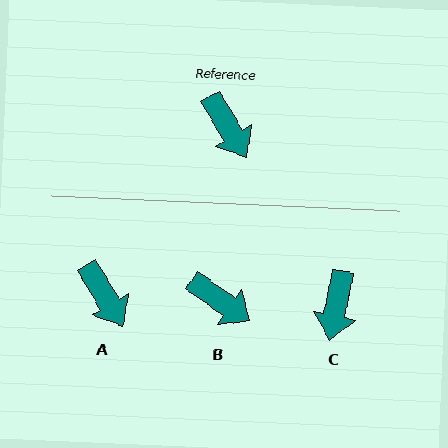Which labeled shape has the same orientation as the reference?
A.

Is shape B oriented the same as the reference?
No, it is off by about 24 degrees.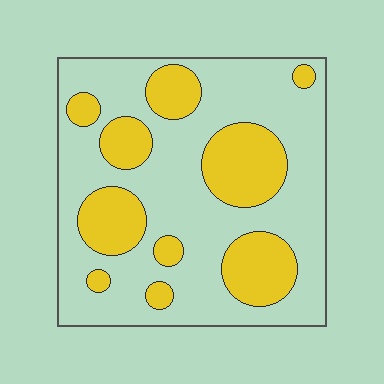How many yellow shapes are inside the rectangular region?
10.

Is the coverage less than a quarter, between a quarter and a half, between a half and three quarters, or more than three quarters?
Between a quarter and a half.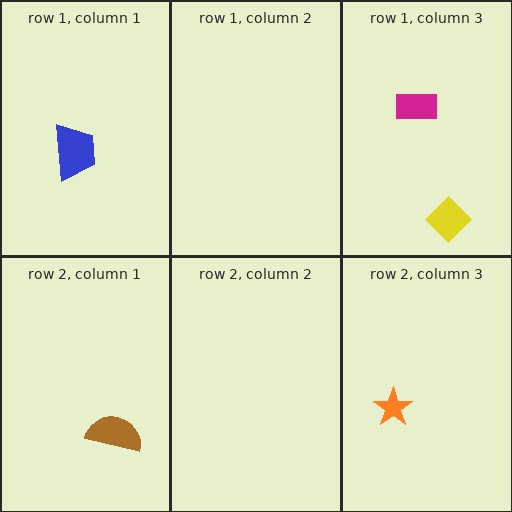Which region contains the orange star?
The row 2, column 3 region.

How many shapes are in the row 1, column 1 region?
1.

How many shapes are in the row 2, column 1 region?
1.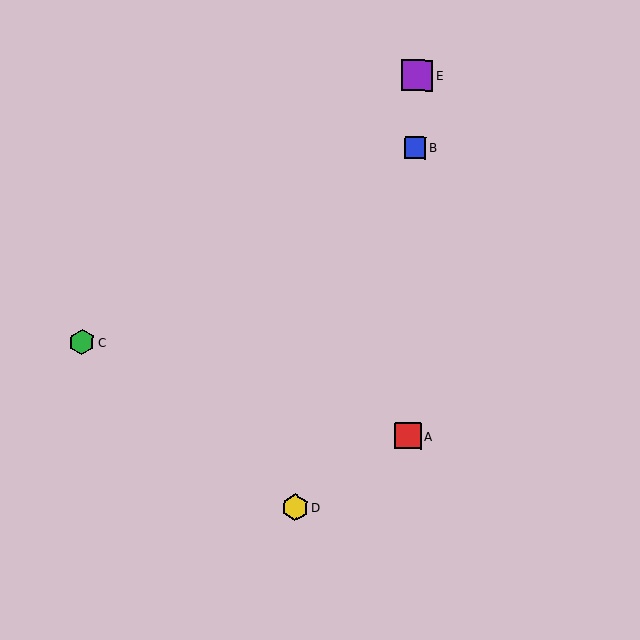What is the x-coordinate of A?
Object A is at x≈408.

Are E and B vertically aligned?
Yes, both are at x≈417.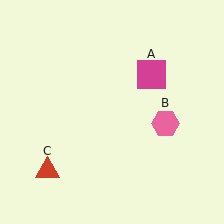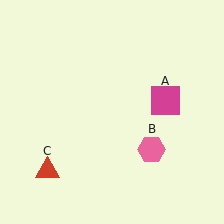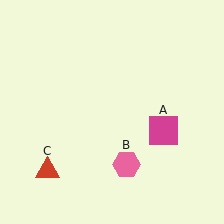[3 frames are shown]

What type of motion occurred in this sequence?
The magenta square (object A), pink hexagon (object B) rotated clockwise around the center of the scene.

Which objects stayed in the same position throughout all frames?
Red triangle (object C) remained stationary.